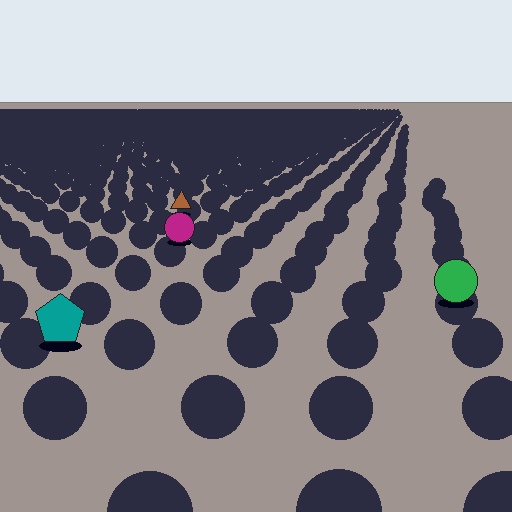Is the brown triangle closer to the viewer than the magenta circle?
No. The magenta circle is closer — you can tell from the texture gradient: the ground texture is coarser near it.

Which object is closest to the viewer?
The teal pentagon is closest. The texture marks near it are larger and more spread out.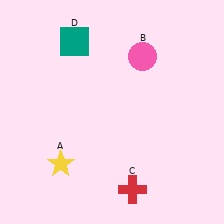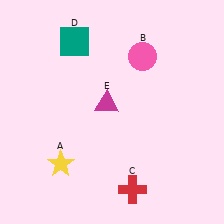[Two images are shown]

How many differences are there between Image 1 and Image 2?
There is 1 difference between the two images.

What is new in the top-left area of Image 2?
A magenta triangle (E) was added in the top-left area of Image 2.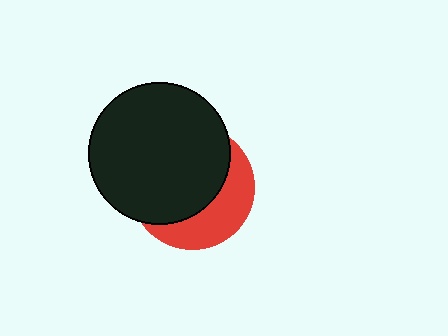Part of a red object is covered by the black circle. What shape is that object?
It is a circle.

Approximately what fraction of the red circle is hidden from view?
Roughly 64% of the red circle is hidden behind the black circle.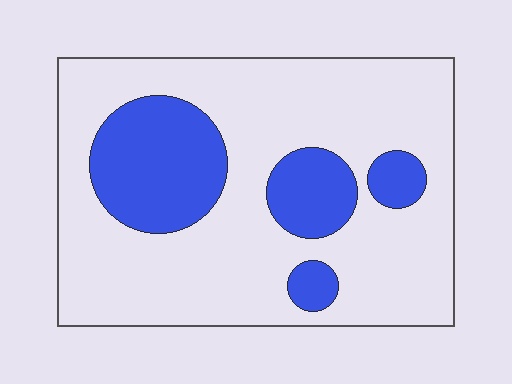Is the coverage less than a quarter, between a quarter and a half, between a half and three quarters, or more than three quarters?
Less than a quarter.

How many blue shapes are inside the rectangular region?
4.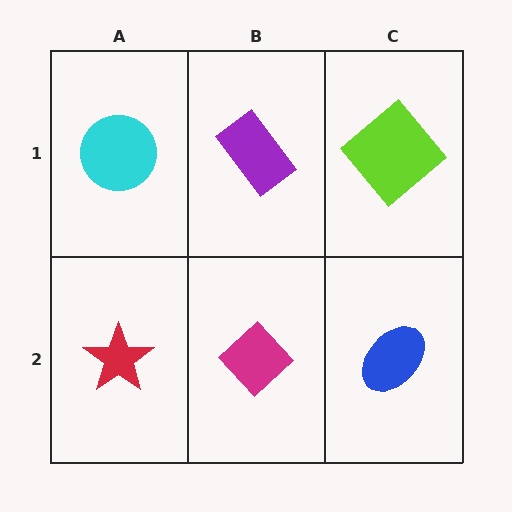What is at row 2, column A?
A red star.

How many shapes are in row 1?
3 shapes.